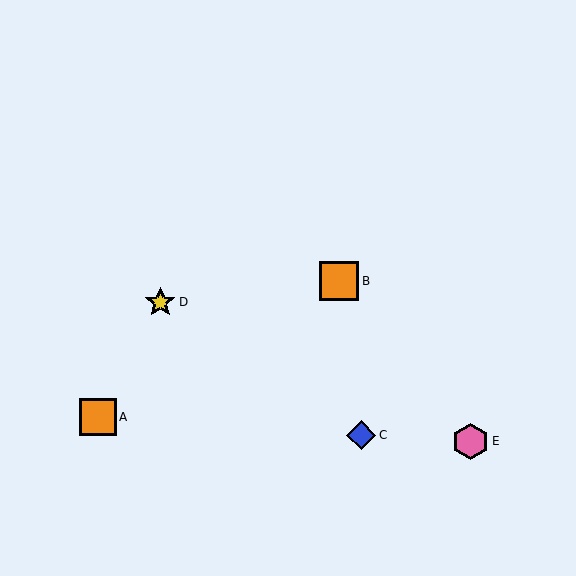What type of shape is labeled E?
Shape E is a pink hexagon.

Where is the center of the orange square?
The center of the orange square is at (98, 417).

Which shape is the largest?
The orange square (labeled B) is the largest.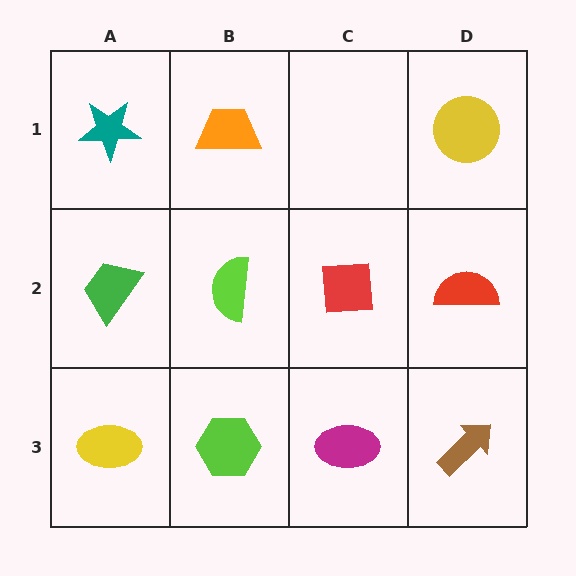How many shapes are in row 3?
4 shapes.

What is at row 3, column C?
A magenta ellipse.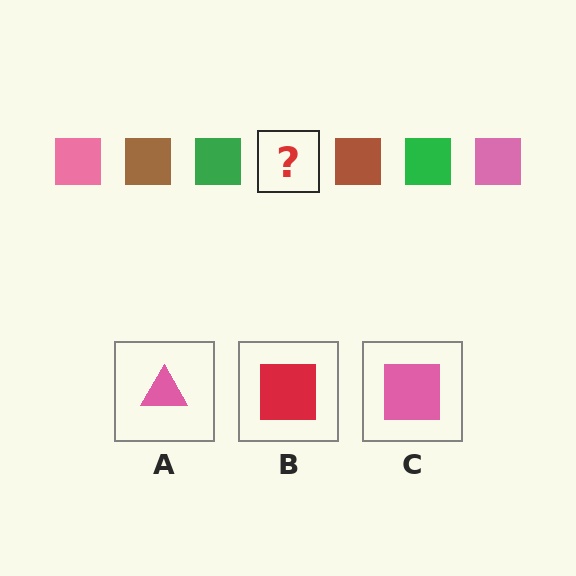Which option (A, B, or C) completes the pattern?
C.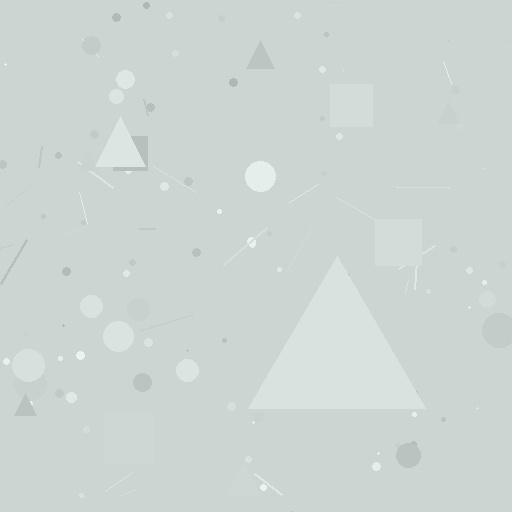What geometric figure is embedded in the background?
A triangle is embedded in the background.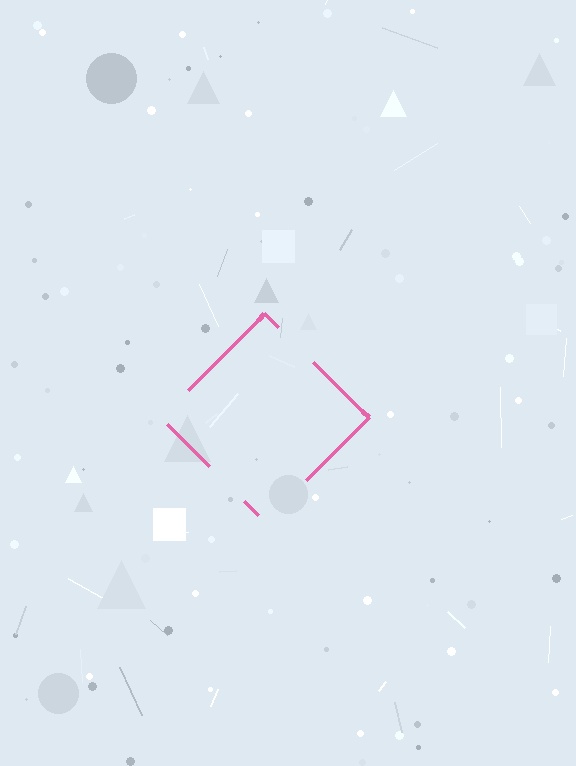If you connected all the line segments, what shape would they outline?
They would outline a diamond.